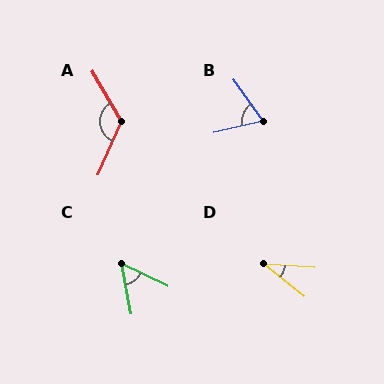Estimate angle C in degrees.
Approximately 53 degrees.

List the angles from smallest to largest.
D (34°), C (53°), B (67°), A (126°).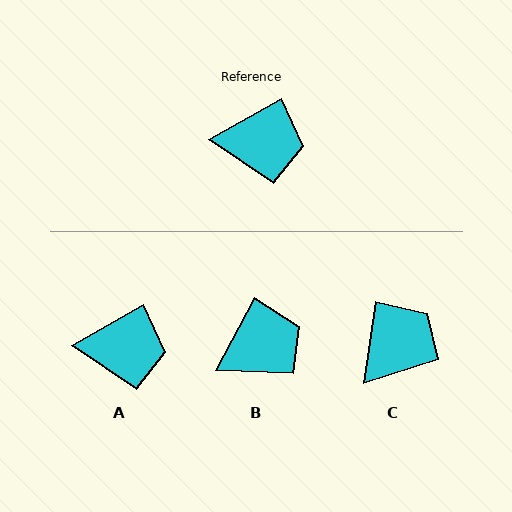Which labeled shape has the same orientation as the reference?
A.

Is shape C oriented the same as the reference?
No, it is off by about 52 degrees.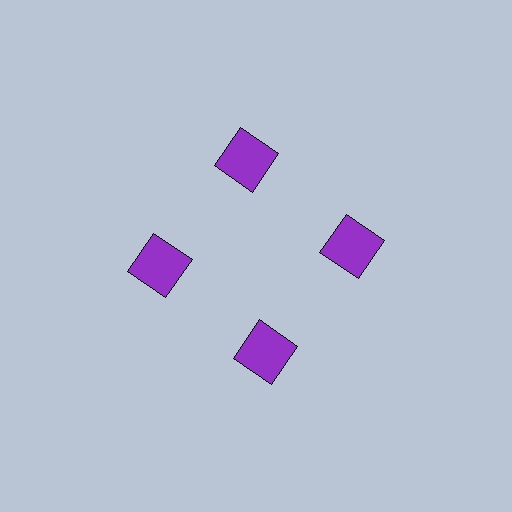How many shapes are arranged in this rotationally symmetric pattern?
There are 4 shapes, arranged in 4 groups of 1.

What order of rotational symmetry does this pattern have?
This pattern has 4-fold rotational symmetry.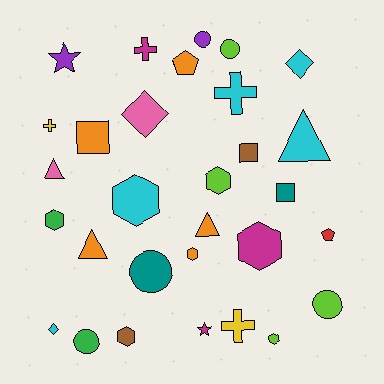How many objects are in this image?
There are 30 objects.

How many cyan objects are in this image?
There are 5 cyan objects.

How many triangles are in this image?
There are 4 triangles.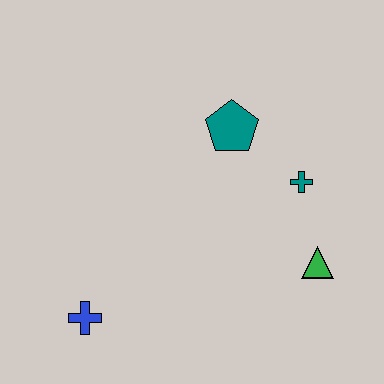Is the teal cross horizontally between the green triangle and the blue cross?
Yes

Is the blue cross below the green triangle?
Yes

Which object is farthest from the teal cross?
The blue cross is farthest from the teal cross.